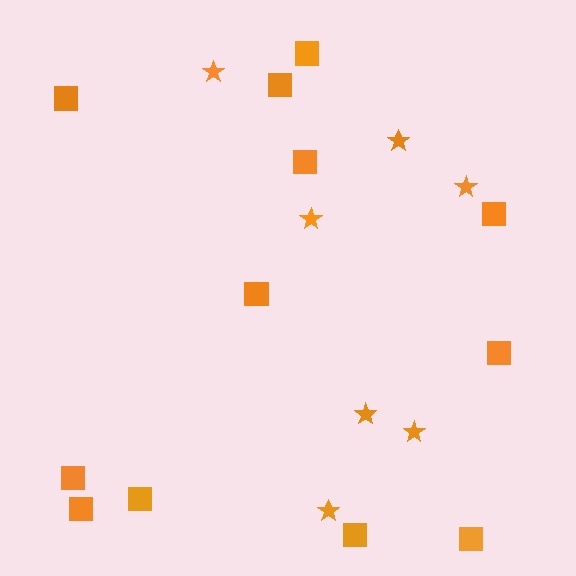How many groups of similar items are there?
There are 2 groups: one group of squares (12) and one group of stars (7).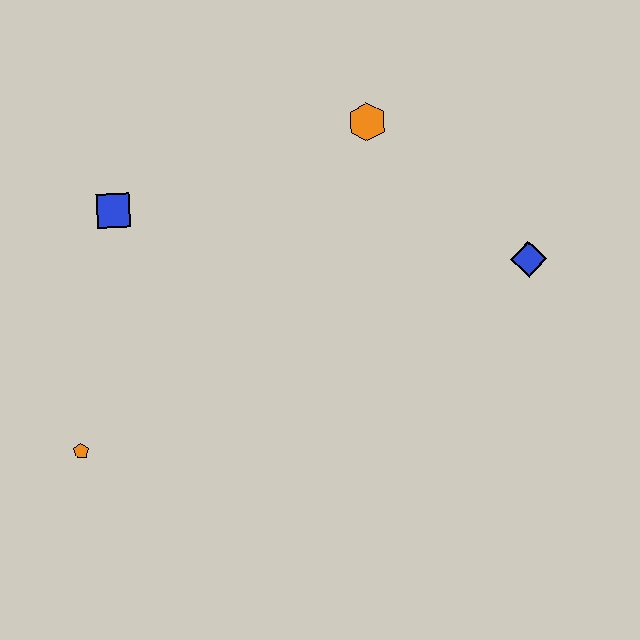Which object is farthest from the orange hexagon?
The orange pentagon is farthest from the orange hexagon.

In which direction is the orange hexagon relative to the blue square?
The orange hexagon is to the right of the blue square.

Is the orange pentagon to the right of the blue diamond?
No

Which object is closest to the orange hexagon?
The blue diamond is closest to the orange hexagon.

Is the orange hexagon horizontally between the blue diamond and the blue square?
Yes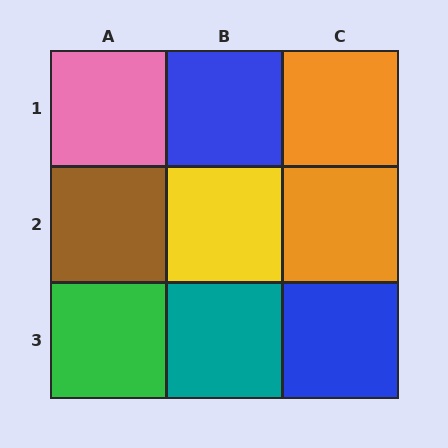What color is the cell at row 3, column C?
Blue.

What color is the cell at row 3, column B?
Teal.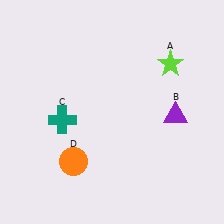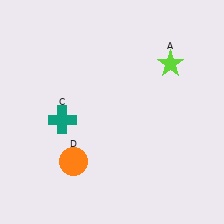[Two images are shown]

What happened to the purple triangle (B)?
The purple triangle (B) was removed in Image 2. It was in the bottom-right area of Image 1.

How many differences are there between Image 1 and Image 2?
There is 1 difference between the two images.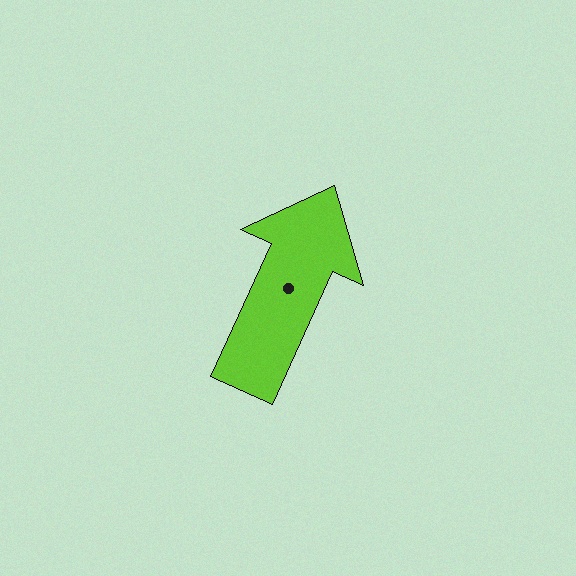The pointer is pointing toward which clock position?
Roughly 1 o'clock.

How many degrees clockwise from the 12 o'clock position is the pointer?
Approximately 24 degrees.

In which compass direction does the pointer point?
Northeast.